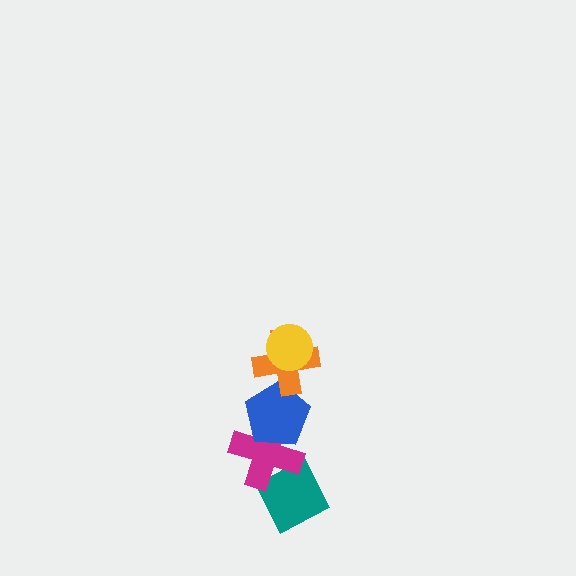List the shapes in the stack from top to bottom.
From top to bottom: the yellow circle, the orange cross, the blue pentagon, the magenta cross, the teal diamond.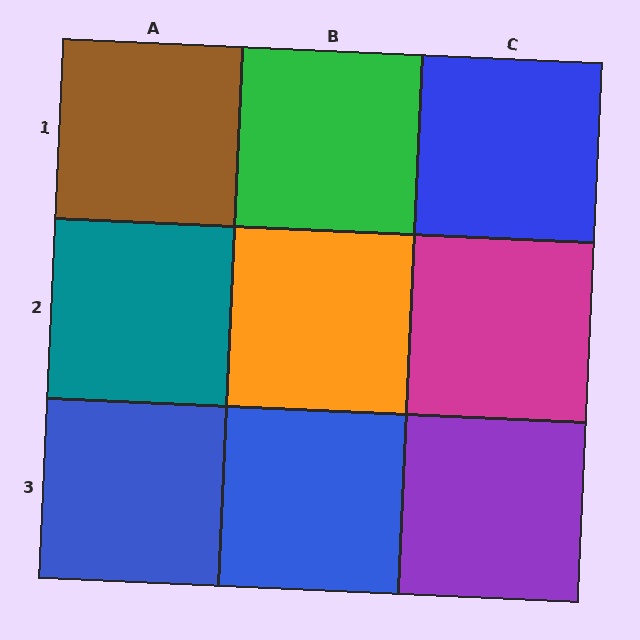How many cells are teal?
1 cell is teal.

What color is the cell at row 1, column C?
Blue.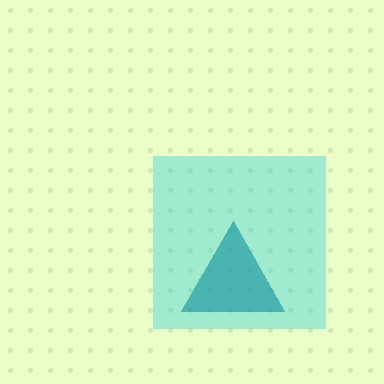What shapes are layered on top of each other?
The layered shapes are: a cyan square, a teal triangle.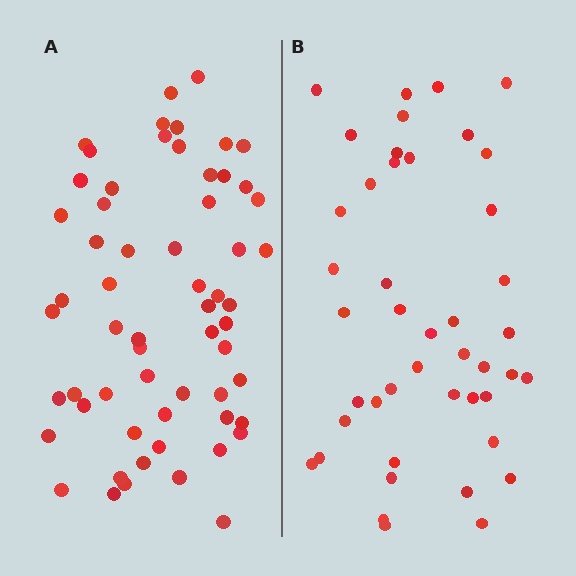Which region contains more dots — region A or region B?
Region A (the left region) has more dots.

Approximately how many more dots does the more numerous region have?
Region A has approximately 15 more dots than region B.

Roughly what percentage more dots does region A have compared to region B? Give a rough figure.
About 35% more.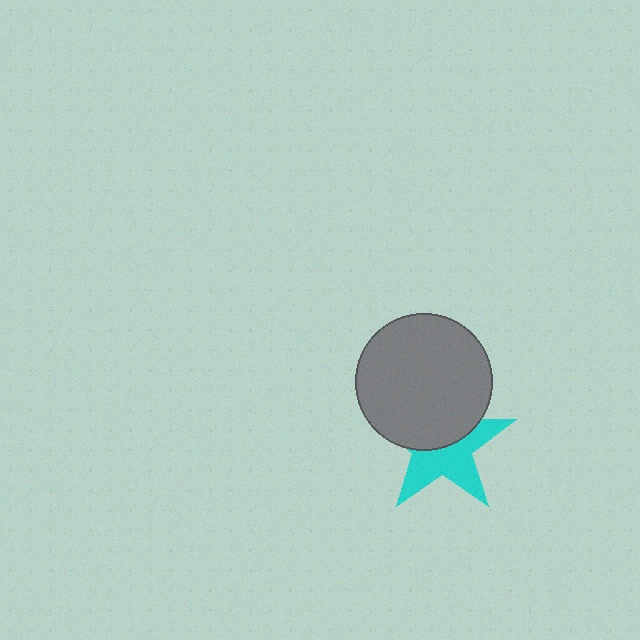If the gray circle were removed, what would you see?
You would see the complete cyan star.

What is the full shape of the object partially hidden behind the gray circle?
The partially hidden object is a cyan star.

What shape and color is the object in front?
The object in front is a gray circle.